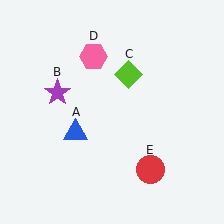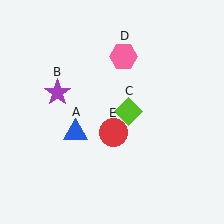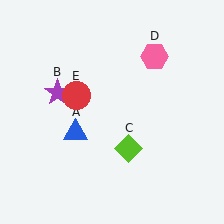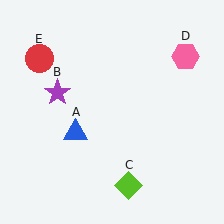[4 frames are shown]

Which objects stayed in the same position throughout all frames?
Blue triangle (object A) and purple star (object B) remained stationary.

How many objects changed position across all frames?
3 objects changed position: lime diamond (object C), pink hexagon (object D), red circle (object E).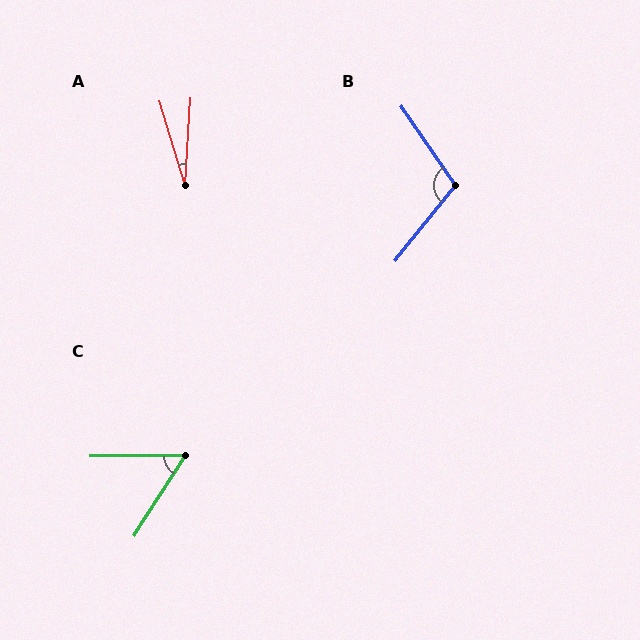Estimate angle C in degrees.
Approximately 57 degrees.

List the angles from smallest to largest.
A (20°), C (57°), B (107°).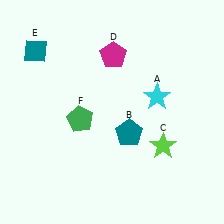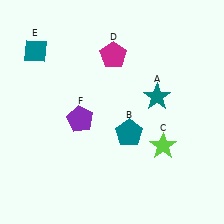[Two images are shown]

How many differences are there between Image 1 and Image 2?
There are 2 differences between the two images.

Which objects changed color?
A changed from cyan to teal. F changed from green to purple.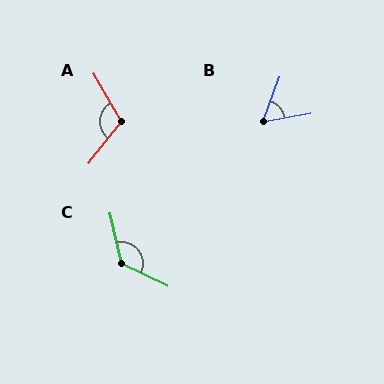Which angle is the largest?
C, at approximately 130 degrees.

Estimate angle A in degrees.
Approximately 112 degrees.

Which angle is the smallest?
B, at approximately 59 degrees.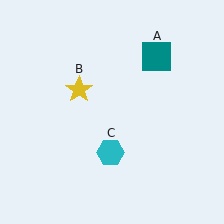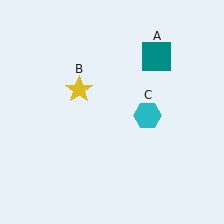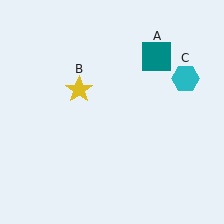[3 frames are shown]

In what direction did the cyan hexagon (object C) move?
The cyan hexagon (object C) moved up and to the right.